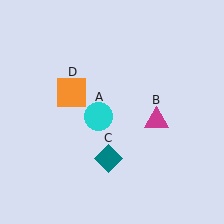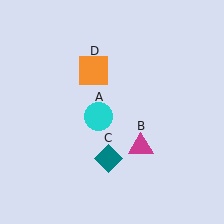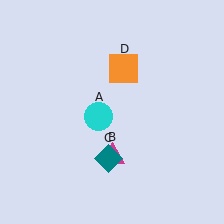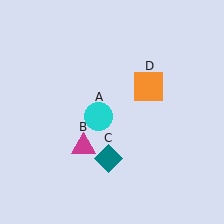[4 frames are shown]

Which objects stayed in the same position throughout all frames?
Cyan circle (object A) and teal diamond (object C) remained stationary.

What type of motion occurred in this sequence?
The magenta triangle (object B), orange square (object D) rotated clockwise around the center of the scene.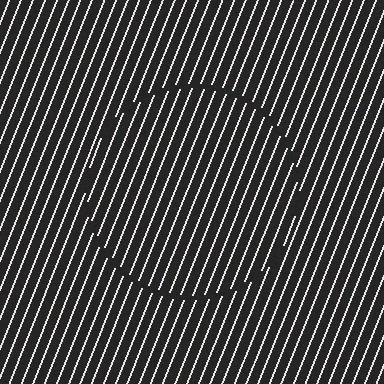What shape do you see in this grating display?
An illusory circle. The interior of the shape contains the same grating, shifted by half a period — the contour is defined by the phase discontinuity where line-ends from the inner and outer gratings abut.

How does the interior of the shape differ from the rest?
The interior of the shape contains the same grating, shifted by half a period — the contour is defined by the phase discontinuity where line-ends from the inner and outer gratings abut.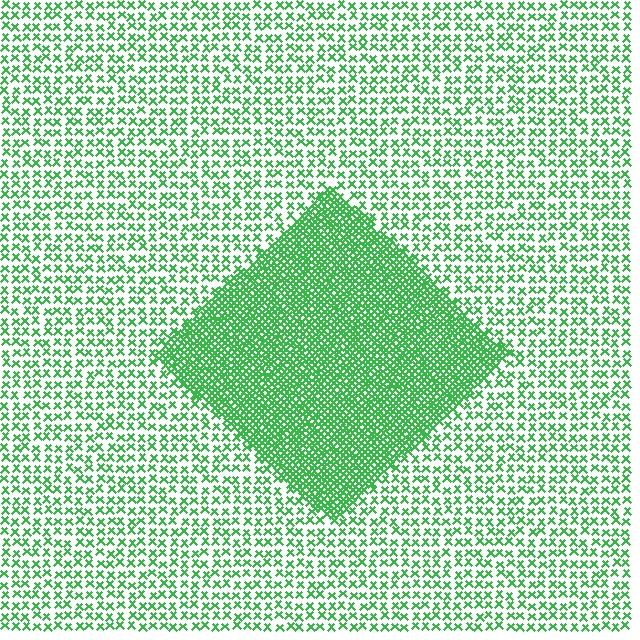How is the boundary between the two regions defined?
The boundary is defined by a change in element density (approximately 2.8x ratio). All elements are the same color, size, and shape.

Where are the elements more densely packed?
The elements are more densely packed inside the diamond boundary.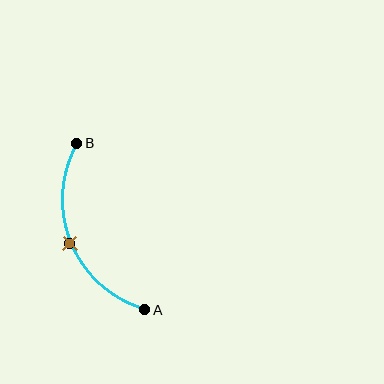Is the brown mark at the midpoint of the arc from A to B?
Yes. The brown mark lies on the arc at equal arc-length from both A and B — it is the arc midpoint.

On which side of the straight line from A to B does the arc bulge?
The arc bulges to the left of the straight line connecting A and B.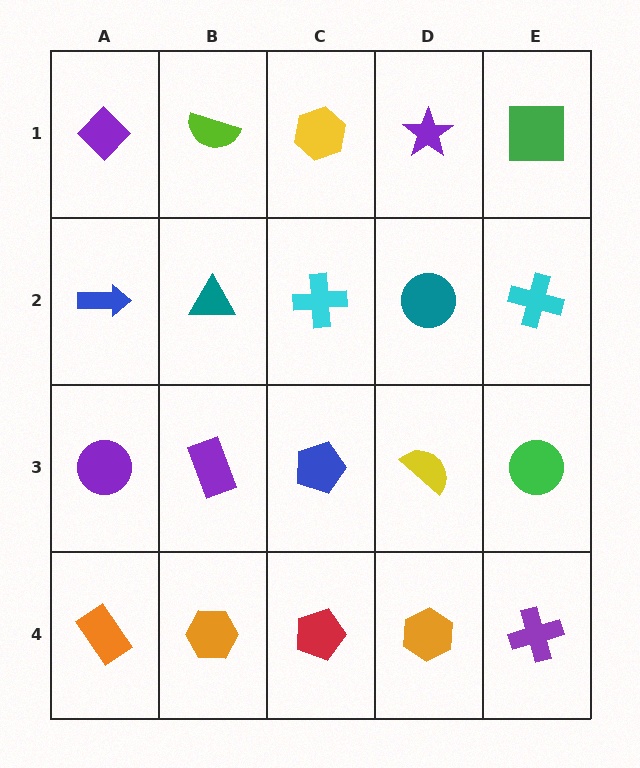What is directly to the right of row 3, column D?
A green circle.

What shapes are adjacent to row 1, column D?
A teal circle (row 2, column D), a yellow hexagon (row 1, column C), a green square (row 1, column E).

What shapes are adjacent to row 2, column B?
A lime semicircle (row 1, column B), a purple rectangle (row 3, column B), a blue arrow (row 2, column A), a cyan cross (row 2, column C).